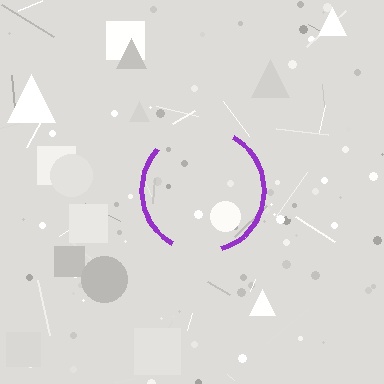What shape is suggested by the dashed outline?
The dashed outline suggests a circle.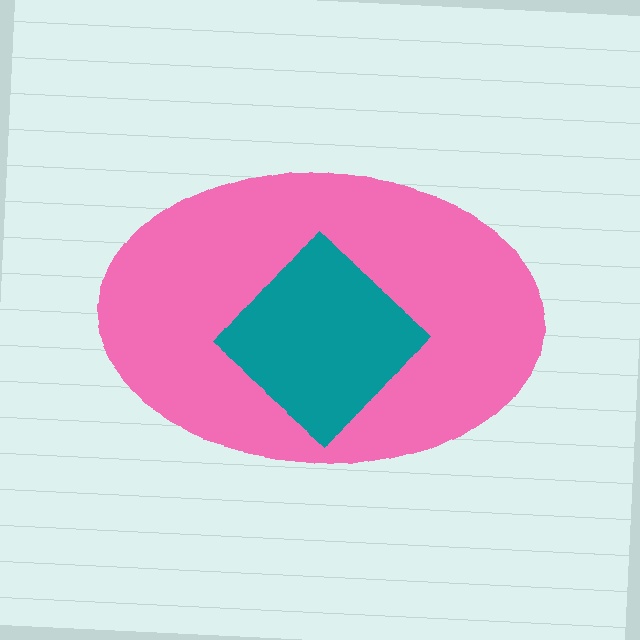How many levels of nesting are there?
2.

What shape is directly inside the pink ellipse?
The teal diamond.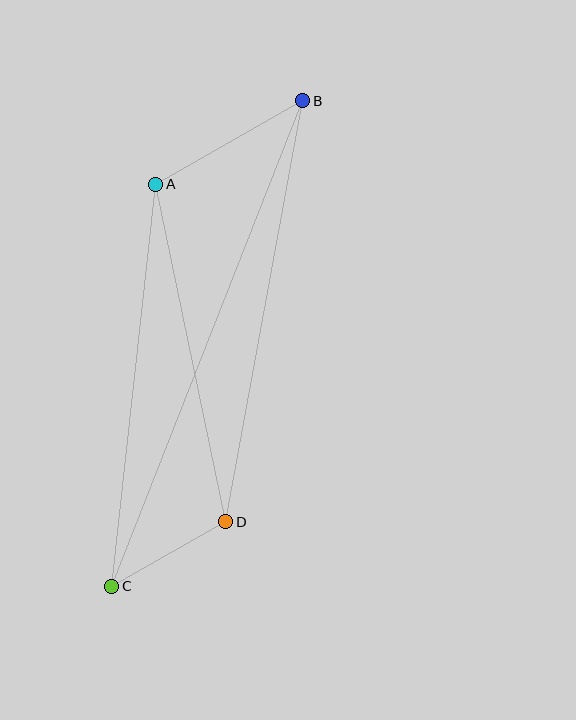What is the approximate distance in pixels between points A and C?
The distance between A and C is approximately 404 pixels.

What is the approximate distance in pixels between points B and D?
The distance between B and D is approximately 428 pixels.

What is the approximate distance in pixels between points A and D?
The distance between A and D is approximately 344 pixels.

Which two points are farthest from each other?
Points B and C are farthest from each other.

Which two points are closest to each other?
Points C and D are closest to each other.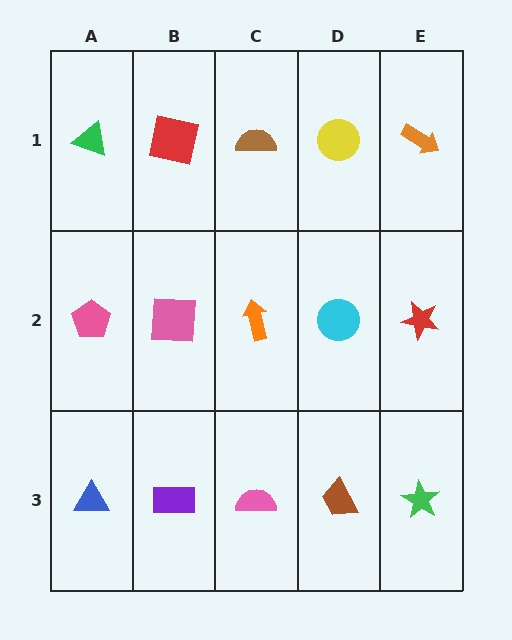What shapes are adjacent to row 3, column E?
A red star (row 2, column E), a brown trapezoid (row 3, column D).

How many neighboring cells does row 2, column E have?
3.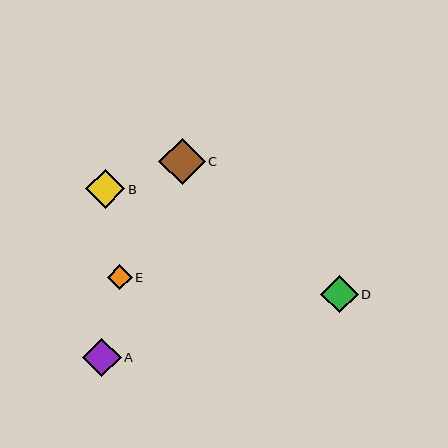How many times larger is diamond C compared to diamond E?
Diamond C is approximately 1.8 times the size of diamond E.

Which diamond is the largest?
Diamond C is the largest with a size of approximately 46 pixels.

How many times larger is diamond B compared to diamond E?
Diamond B is approximately 1.6 times the size of diamond E.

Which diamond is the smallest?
Diamond E is the smallest with a size of approximately 25 pixels.